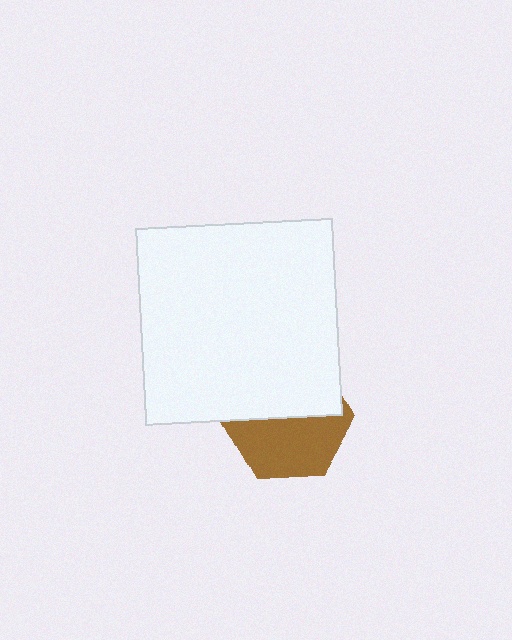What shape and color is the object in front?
The object in front is a white square.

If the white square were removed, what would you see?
You would see the complete brown hexagon.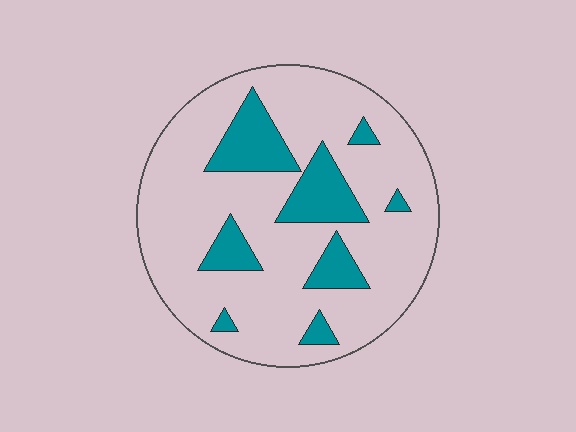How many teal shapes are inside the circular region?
8.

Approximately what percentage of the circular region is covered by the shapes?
Approximately 20%.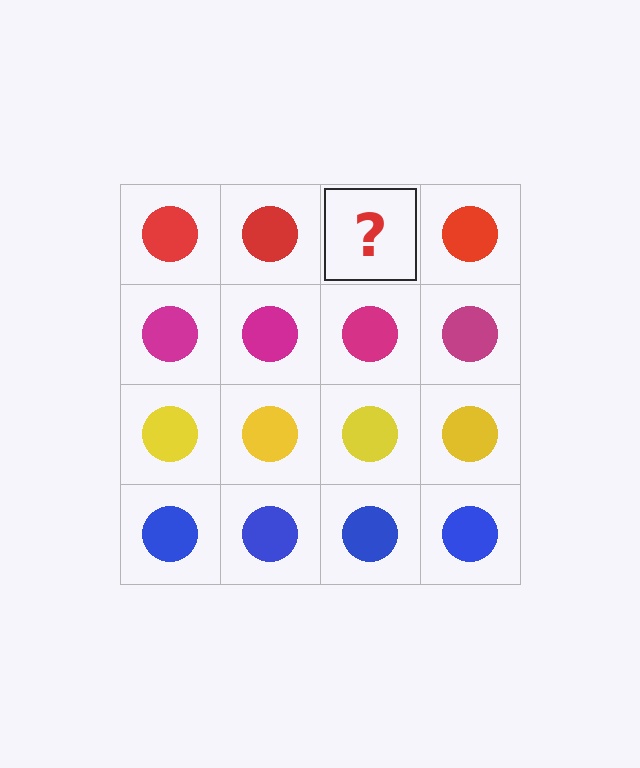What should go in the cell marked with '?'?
The missing cell should contain a red circle.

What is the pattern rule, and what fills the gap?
The rule is that each row has a consistent color. The gap should be filled with a red circle.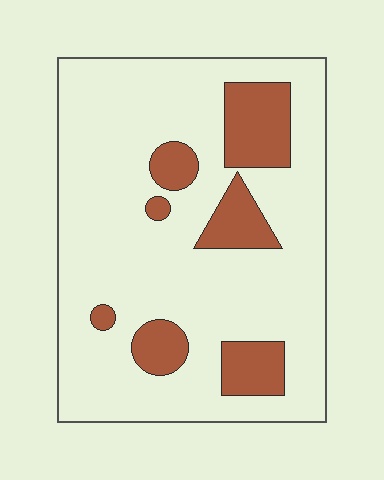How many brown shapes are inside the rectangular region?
7.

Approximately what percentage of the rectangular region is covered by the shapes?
Approximately 20%.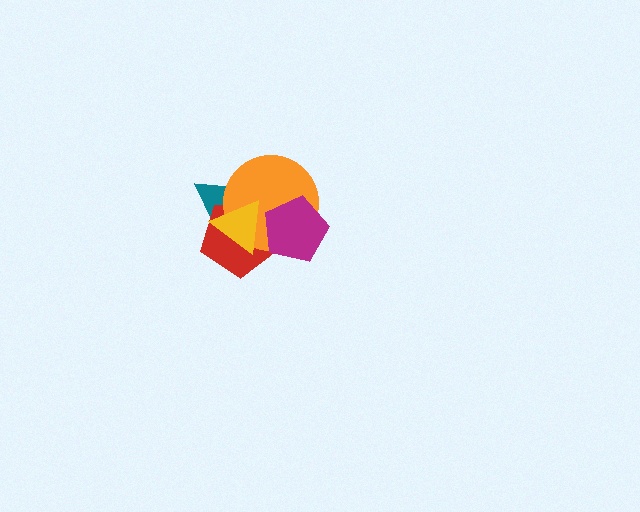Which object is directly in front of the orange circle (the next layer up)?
The magenta pentagon is directly in front of the orange circle.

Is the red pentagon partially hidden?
Yes, it is partially covered by another shape.